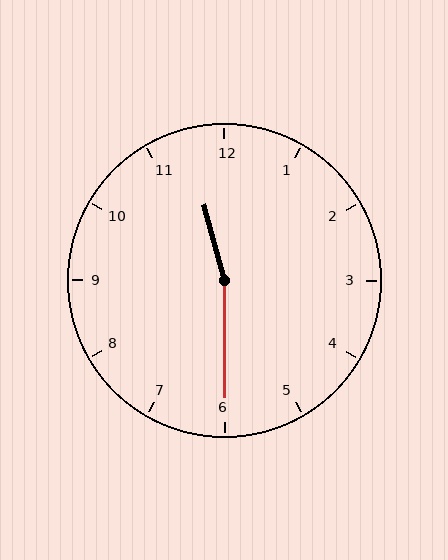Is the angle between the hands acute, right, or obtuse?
It is obtuse.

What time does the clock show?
11:30.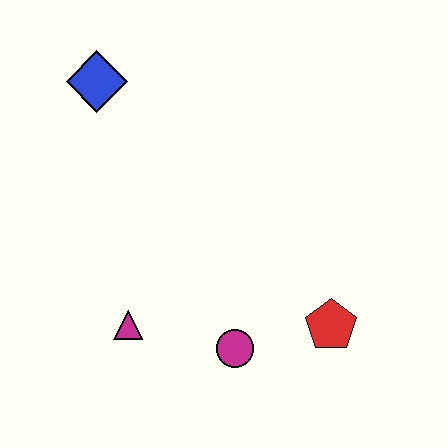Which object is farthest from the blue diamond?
The red pentagon is farthest from the blue diamond.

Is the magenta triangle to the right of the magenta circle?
No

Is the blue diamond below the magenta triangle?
No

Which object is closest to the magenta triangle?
The magenta circle is closest to the magenta triangle.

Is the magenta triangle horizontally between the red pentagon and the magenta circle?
No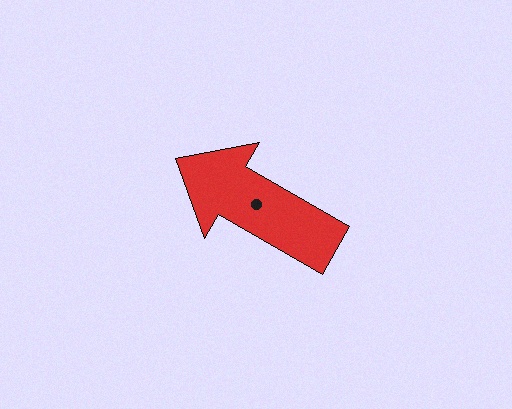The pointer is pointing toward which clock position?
Roughly 10 o'clock.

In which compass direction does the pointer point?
Northwest.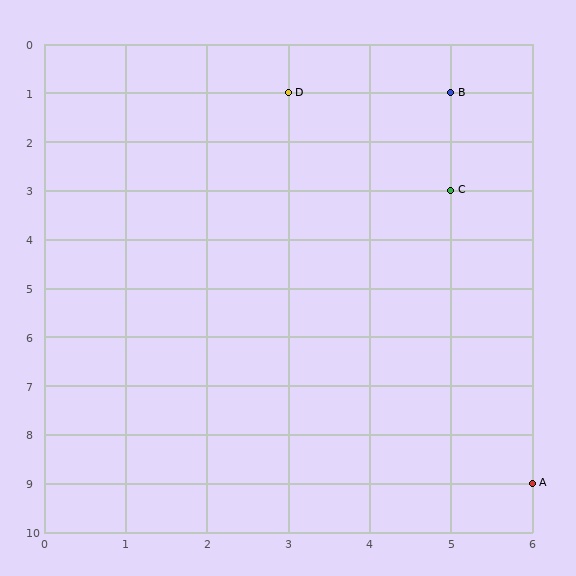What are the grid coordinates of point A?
Point A is at grid coordinates (6, 9).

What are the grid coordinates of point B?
Point B is at grid coordinates (5, 1).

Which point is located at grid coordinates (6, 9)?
Point A is at (6, 9).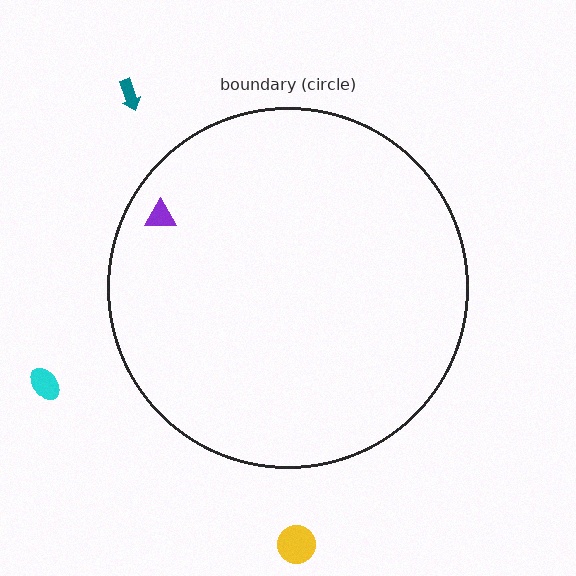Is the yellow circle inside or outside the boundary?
Outside.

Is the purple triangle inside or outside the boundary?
Inside.